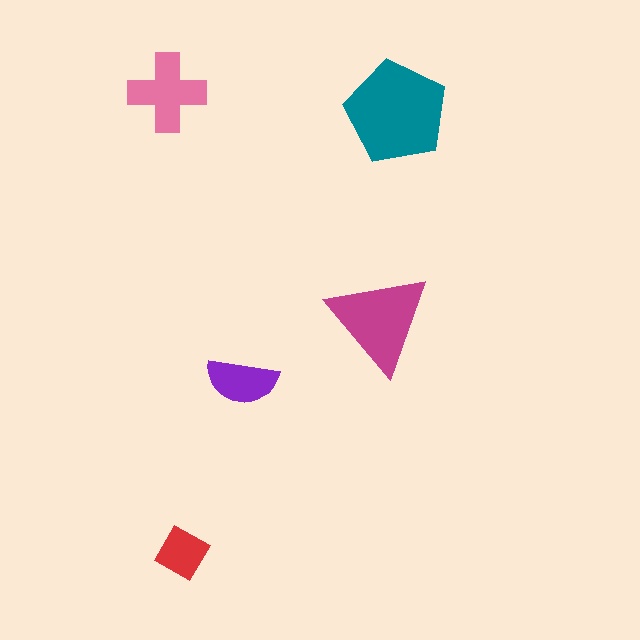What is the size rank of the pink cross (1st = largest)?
3rd.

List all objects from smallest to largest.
The red diamond, the purple semicircle, the pink cross, the magenta triangle, the teal pentagon.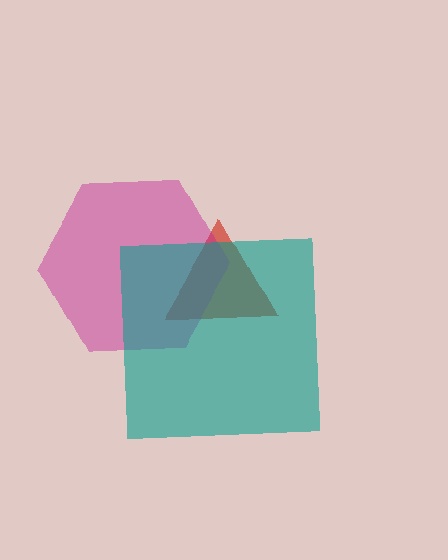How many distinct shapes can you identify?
There are 3 distinct shapes: a red triangle, a magenta hexagon, a teal square.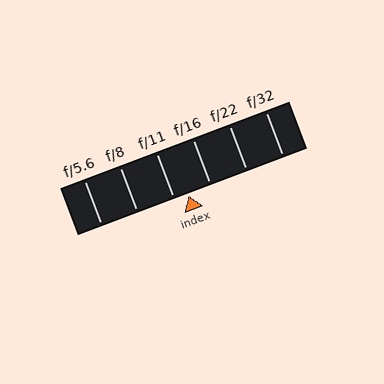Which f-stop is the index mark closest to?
The index mark is closest to f/11.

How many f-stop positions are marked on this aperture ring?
There are 6 f-stop positions marked.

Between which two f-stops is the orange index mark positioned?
The index mark is between f/11 and f/16.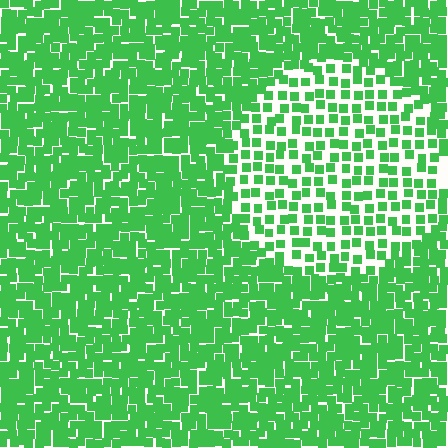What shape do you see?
I see a circle.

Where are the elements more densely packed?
The elements are more densely packed outside the circle boundary.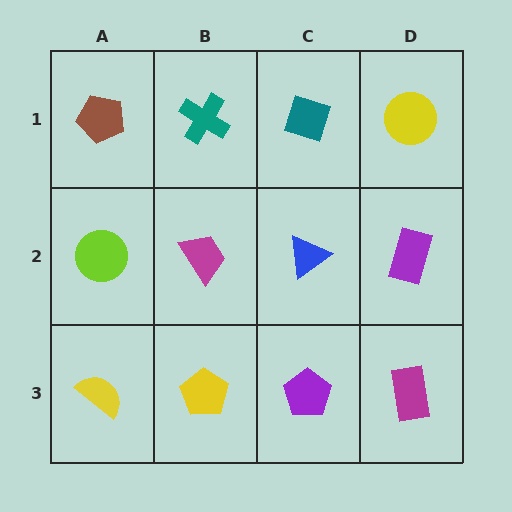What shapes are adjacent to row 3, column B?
A magenta trapezoid (row 2, column B), a yellow semicircle (row 3, column A), a purple pentagon (row 3, column C).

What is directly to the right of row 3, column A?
A yellow pentagon.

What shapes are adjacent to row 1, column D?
A purple rectangle (row 2, column D), a teal diamond (row 1, column C).